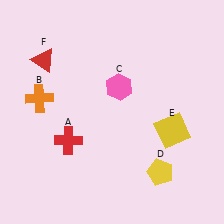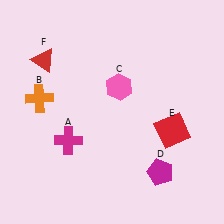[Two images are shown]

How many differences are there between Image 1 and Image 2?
There are 3 differences between the two images.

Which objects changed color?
A changed from red to magenta. D changed from yellow to magenta. E changed from yellow to red.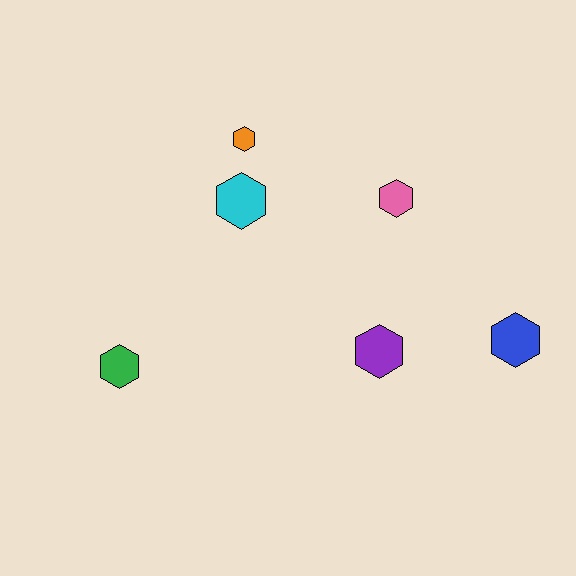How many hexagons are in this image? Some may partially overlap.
There are 6 hexagons.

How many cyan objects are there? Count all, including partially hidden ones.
There is 1 cyan object.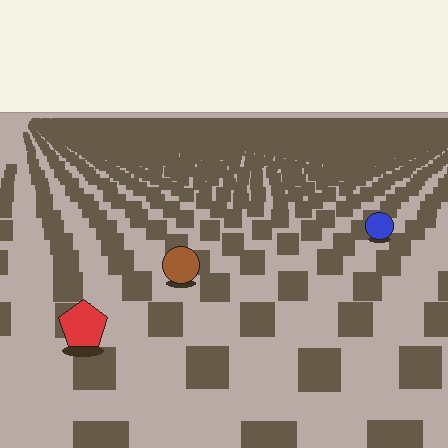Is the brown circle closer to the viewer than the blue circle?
Yes. The brown circle is closer — you can tell from the texture gradient: the ground texture is coarser near it.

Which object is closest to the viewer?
The red pentagon is closest. The texture marks near it are larger and more spread out.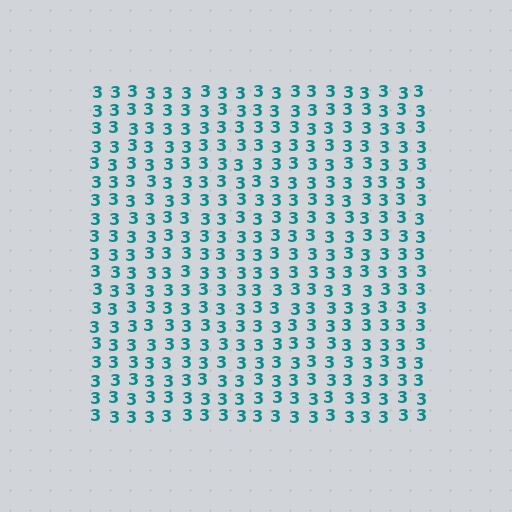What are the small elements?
The small elements are digit 3's.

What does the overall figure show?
The overall figure shows a square.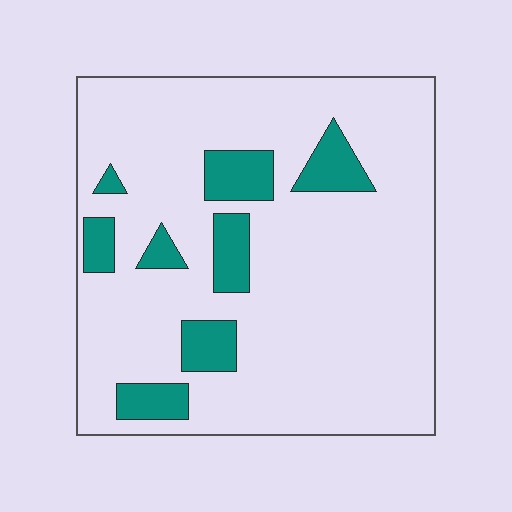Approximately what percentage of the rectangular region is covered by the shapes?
Approximately 15%.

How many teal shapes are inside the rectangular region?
8.